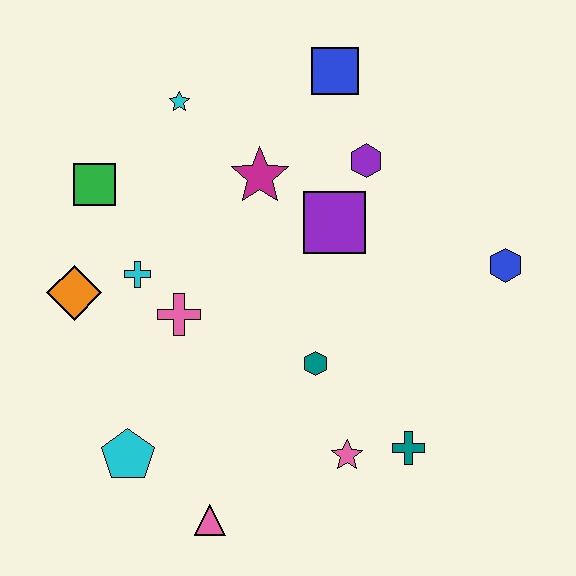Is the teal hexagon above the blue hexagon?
No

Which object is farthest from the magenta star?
The pink triangle is farthest from the magenta star.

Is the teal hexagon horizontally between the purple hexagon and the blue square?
No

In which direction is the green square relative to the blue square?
The green square is to the left of the blue square.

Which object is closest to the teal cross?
The pink star is closest to the teal cross.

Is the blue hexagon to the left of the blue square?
No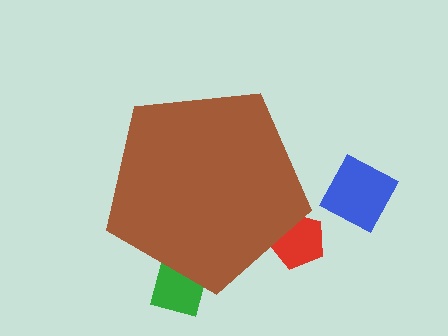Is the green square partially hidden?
Yes, the green square is partially hidden behind the brown pentagon.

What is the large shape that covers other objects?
A brown pentagon.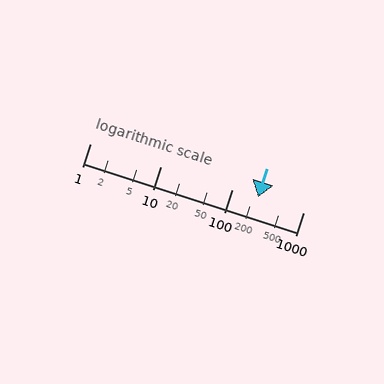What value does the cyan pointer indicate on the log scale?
The pointer indicates approximately 230.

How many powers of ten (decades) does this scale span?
The scale spans 3 decades, from 1 to 1000.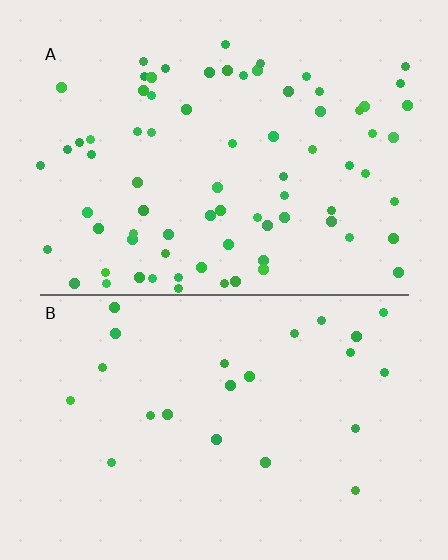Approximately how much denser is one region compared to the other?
Approximately 3.2× — region A over region B.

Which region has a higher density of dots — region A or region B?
A (the top).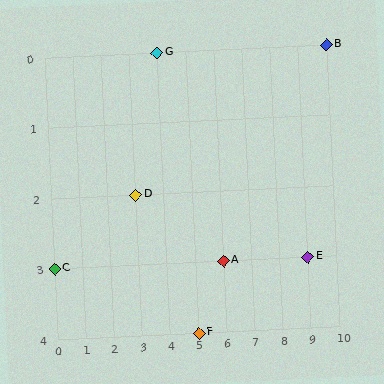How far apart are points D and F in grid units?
Points D and F are 2 columns and 2 rows apart (about 2.8 grid units diagonally).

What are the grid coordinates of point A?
Point A is at grid coordinates (6, 3).